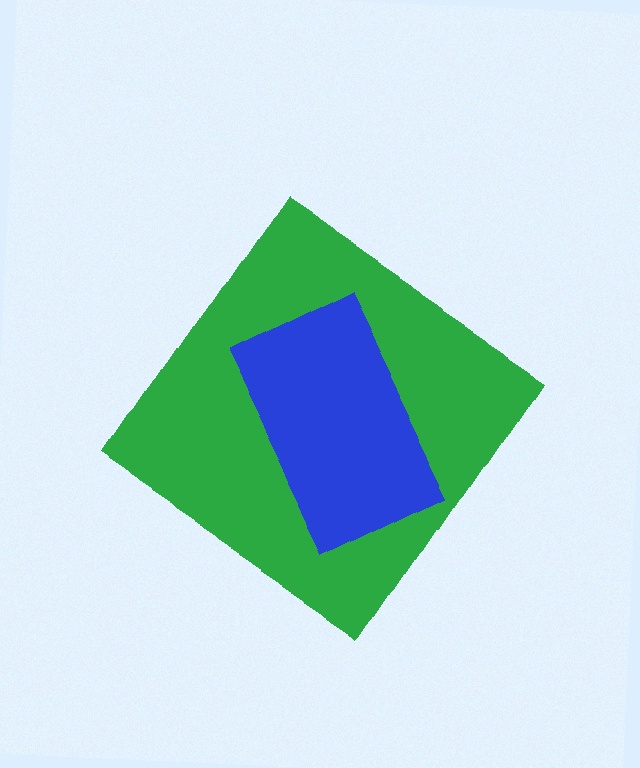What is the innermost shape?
The blue rectangle.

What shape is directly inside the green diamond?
The blue rectangle.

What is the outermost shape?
The green diamond.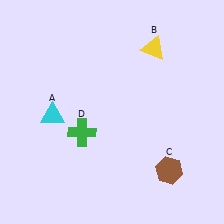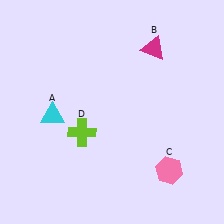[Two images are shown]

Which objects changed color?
B changed from yellow to magenta. C changed from brown to pink. D changed from green to lime.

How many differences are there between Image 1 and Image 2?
There are 3 differences between the two images.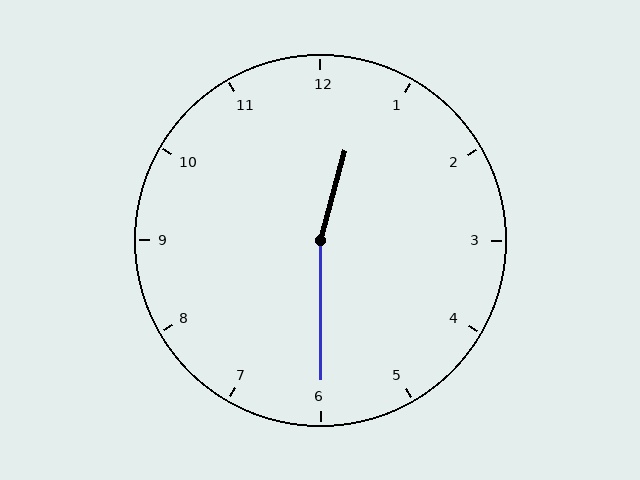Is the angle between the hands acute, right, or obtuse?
It is obtuse.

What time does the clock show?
12:30.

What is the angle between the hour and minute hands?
Approximately 165 degrees.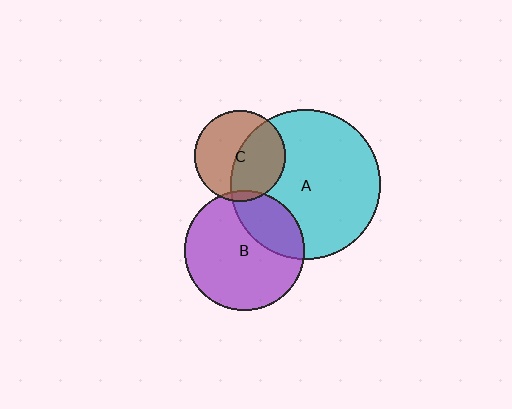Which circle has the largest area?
Circle A (cyan).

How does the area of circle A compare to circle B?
Approximately 1.6 times.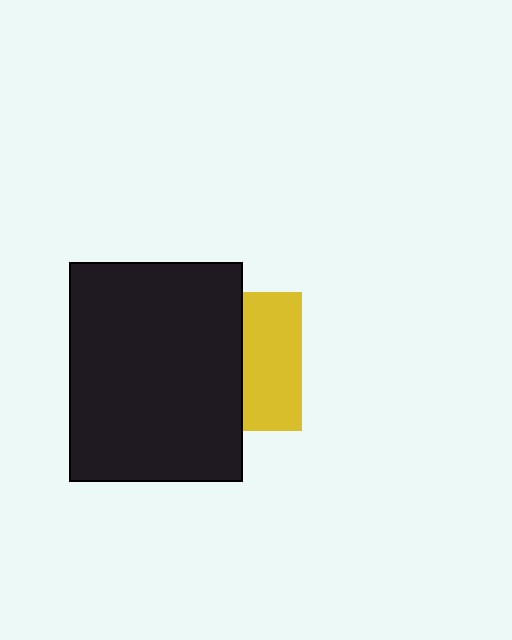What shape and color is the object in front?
The object in front is a black rectangle.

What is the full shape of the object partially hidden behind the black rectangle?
The partially hidden object is a yellow square.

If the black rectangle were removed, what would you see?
You would see the complete yellow square.